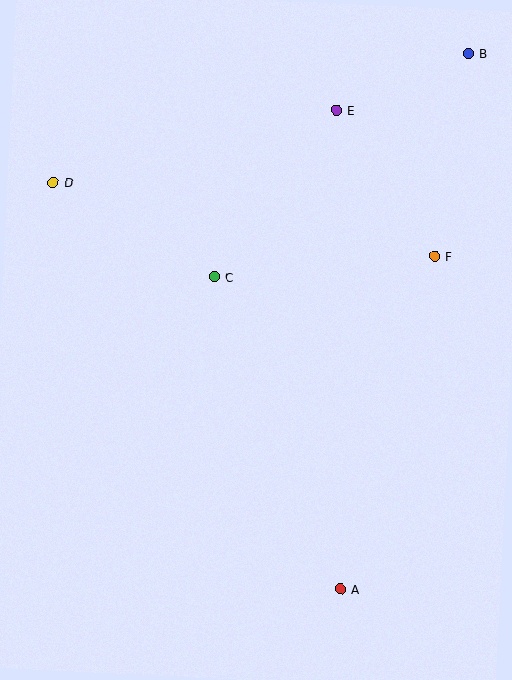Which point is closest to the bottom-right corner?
Point A is closest to the bottom-right corner.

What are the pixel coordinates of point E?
Point E is at (336, 111).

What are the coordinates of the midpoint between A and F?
The midpoint between A and F is at (387, 423).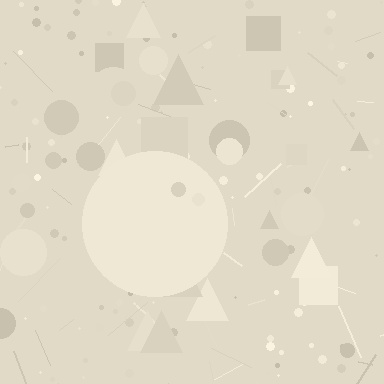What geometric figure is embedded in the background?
A circle is embedded in the background.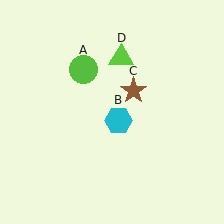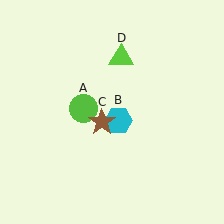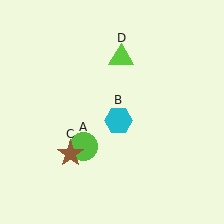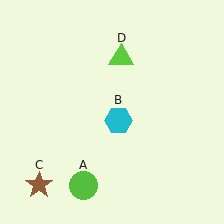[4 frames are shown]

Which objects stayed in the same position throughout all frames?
Cyan hexagon (object B) and lime triangle (object D) remained stationary.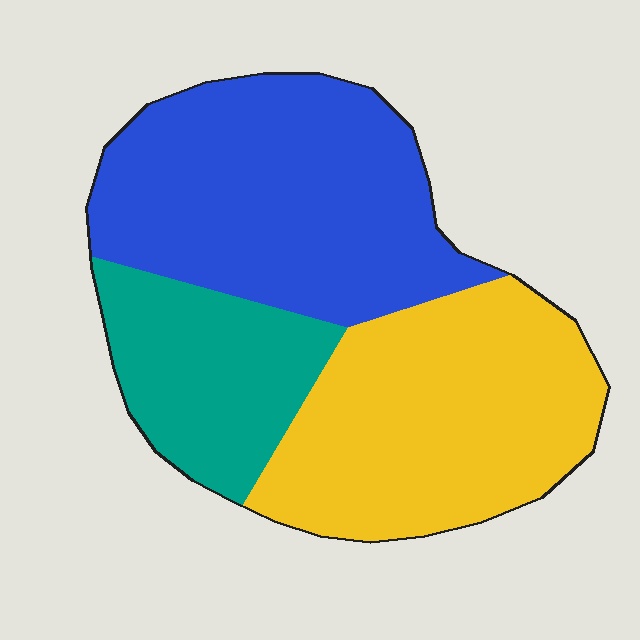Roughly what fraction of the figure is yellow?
Yellow takes up about three eighths (3/8) of the figure.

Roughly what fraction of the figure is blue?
Blue covers about 40% of the figure.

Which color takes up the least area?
Teal, at roughly 20%.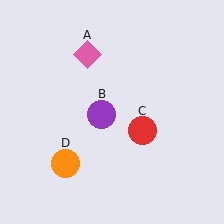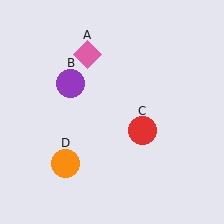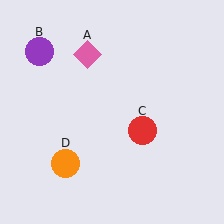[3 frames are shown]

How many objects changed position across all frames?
1 object changed position: purple circle (object B).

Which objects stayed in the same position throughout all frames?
Pink diamond (object A) and red circle (object C) and orange circle (object D) remained stationary.